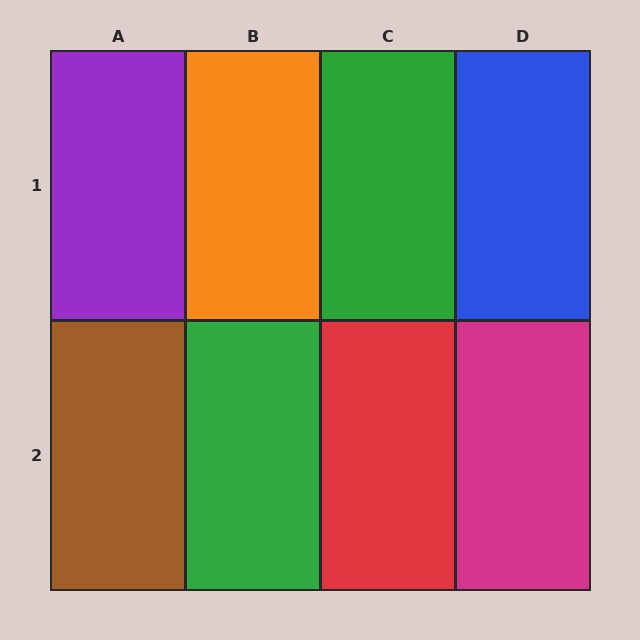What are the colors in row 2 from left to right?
Brown, green, red, magenta.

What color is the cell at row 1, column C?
Green.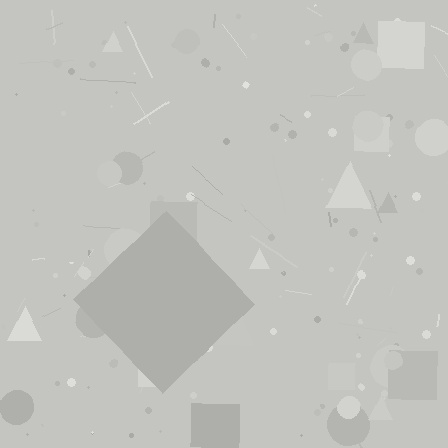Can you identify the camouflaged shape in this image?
The camouflaged shape is a diamond.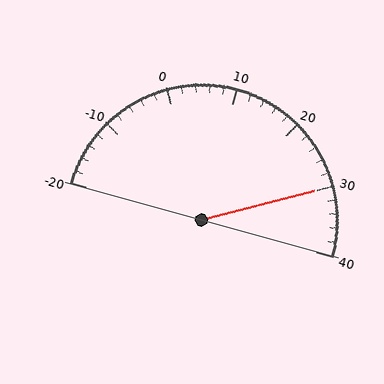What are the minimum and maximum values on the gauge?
The gauge ranges from -20 to 40.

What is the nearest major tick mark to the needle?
The nearest major tick mark is 30.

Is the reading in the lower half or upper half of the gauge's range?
The reading is in the upper half of the range (-20 to 40).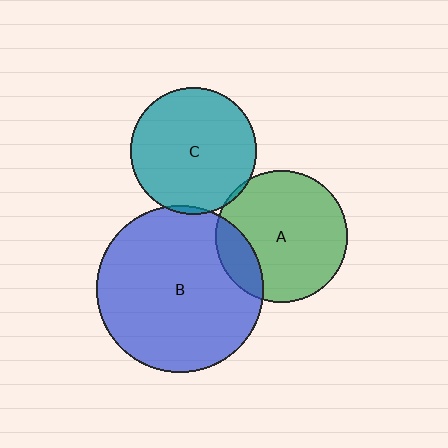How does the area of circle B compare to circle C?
Approximately 1.7 times.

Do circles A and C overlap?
Yes.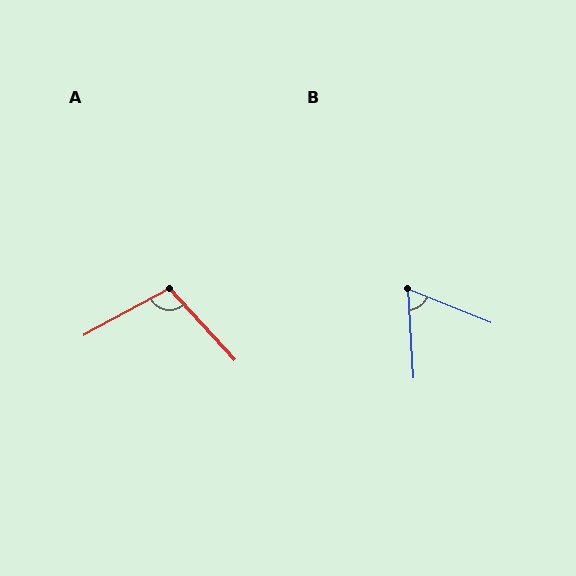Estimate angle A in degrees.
Approximately 104 degrees.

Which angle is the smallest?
B, at approximately 65 degrees.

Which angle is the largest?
A, at approximately 104 degrees.